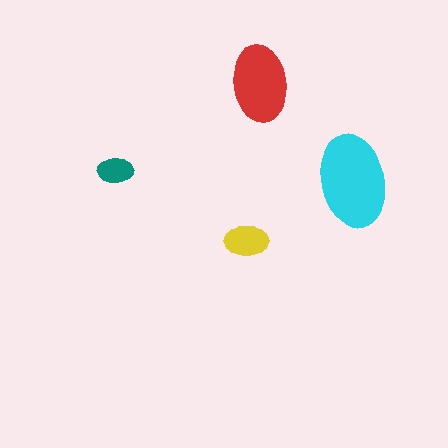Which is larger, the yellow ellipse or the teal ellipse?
The yellow one.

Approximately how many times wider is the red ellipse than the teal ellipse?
About 2 times wider.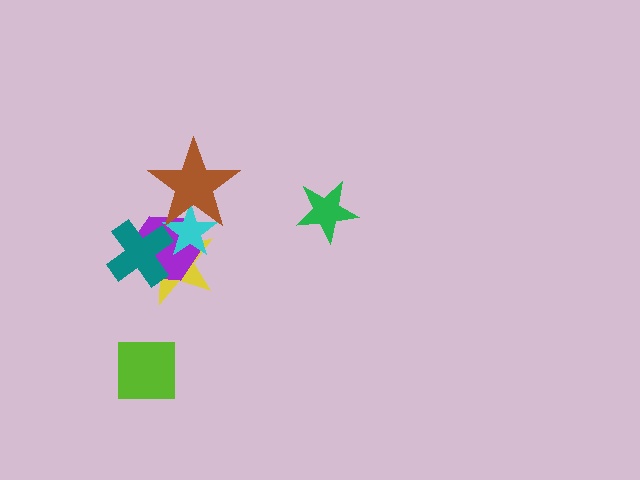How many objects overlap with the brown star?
3 objects overlap with the brown star.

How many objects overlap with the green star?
0 objects overlap with the green star.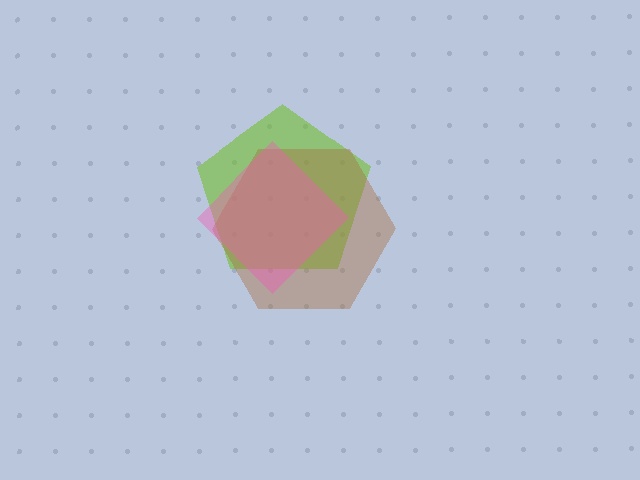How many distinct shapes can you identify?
There are 3 distinct shapes: a lime pentagon, a brown hexagon, a pink diamond.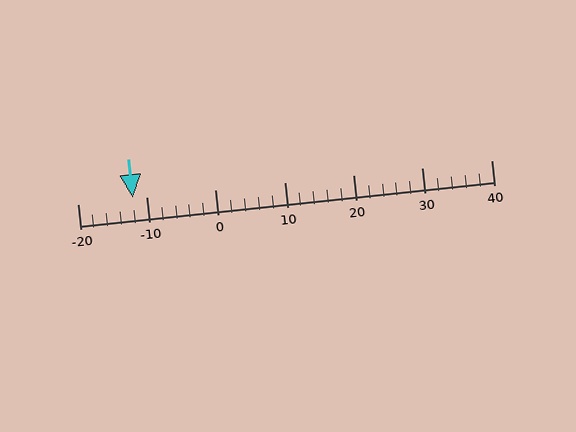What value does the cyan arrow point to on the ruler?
The cyan arrow points to approximately -12.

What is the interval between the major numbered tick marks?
The major tick marks are spaced 10 units apart.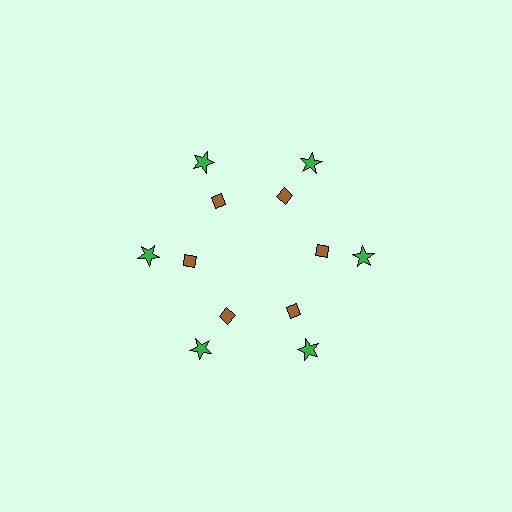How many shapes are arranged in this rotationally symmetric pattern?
There are 12 shapes, arranged in 6 groups of 2.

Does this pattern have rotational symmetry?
Yes, this pattern has 6-fold rotational symmetry. It looks the same after rotating 60 degrees around the center.